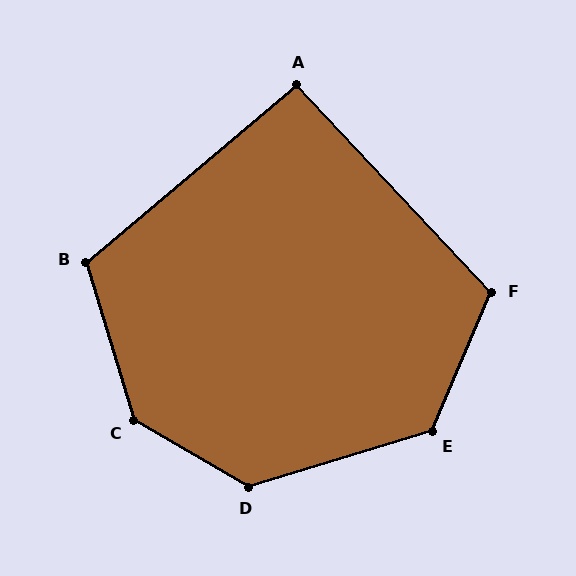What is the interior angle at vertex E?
Approximately 130 degrees (obtuse).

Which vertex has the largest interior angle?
C, at approximately 137 degrees.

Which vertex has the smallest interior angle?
A, at approximately 93 degrees.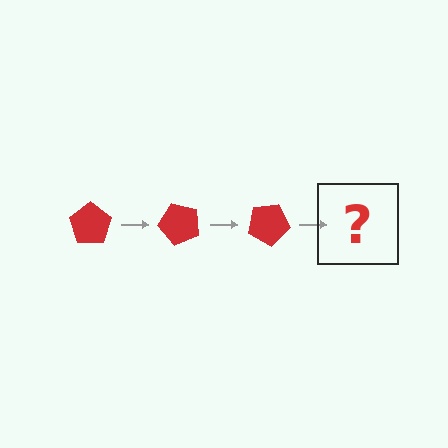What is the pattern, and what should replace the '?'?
The pattern is that the pentagon rotates 50 degrees each step. The '?' should be a red pentagon rotated 150 degrees.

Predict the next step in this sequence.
The next step is a red pentagon rotated 150 degrees.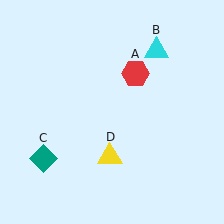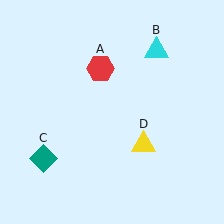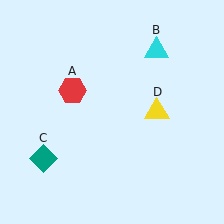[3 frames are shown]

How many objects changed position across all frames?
2 objects changed position: red hexagon (object A), yellow triangle (object D).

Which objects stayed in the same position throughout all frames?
Cyan triangle (object B) and teal diamond (object C) remained stationary.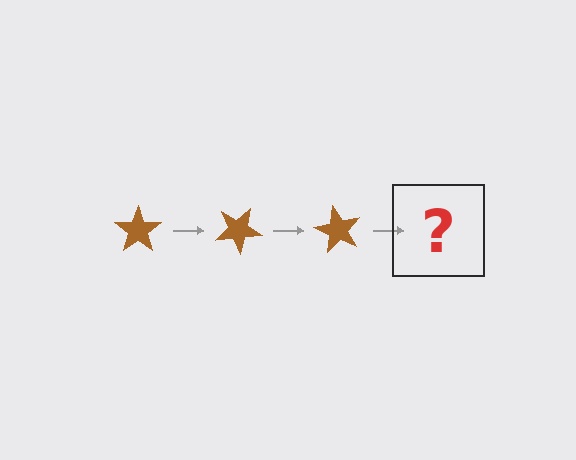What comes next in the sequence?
The next element should be a brown star rotated 90 degrees.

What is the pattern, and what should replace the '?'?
The pattern is that the star rotates 30 degrees each step. The '?' should be a brown star rotated 90 degrees.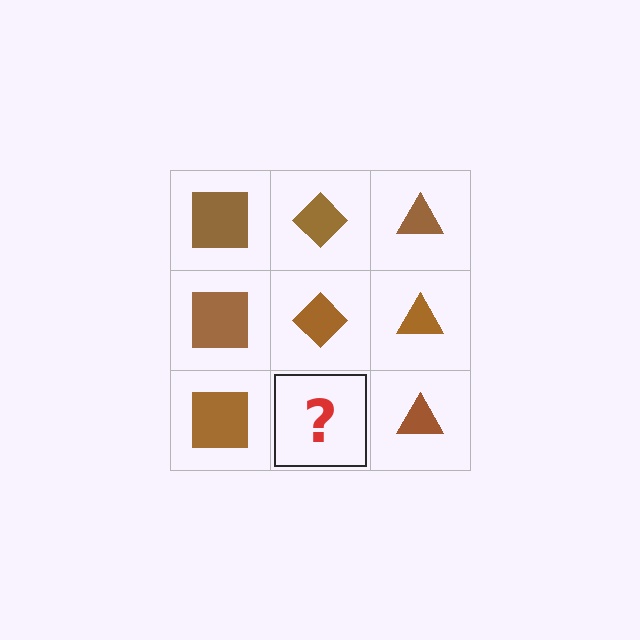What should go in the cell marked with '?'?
The missing cell should contain a brown diamond.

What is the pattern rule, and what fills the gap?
The rule is that each column has a consistent shape. The gap should be filled with a brown diamond.